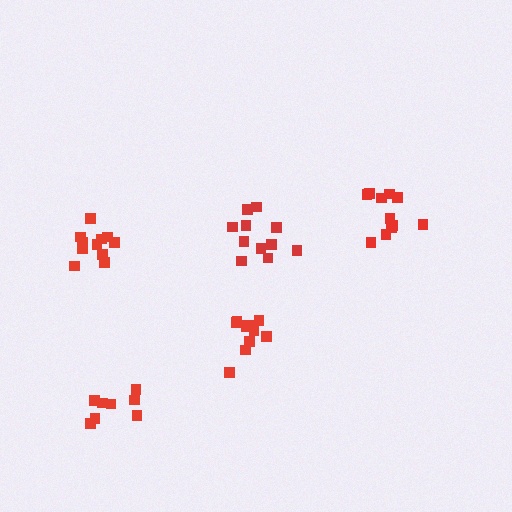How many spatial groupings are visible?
There are 5 spatial groupings.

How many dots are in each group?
Group 1: 11 dots, Group 2: 11 dots, Group 3: 8 dots, Group 4: 11 dots, Group 5: 11 dots (52 total).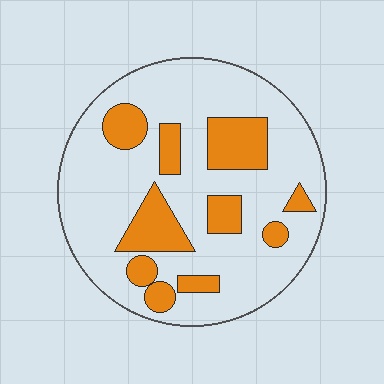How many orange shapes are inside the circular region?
10.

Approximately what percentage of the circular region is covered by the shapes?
Approximately 25%.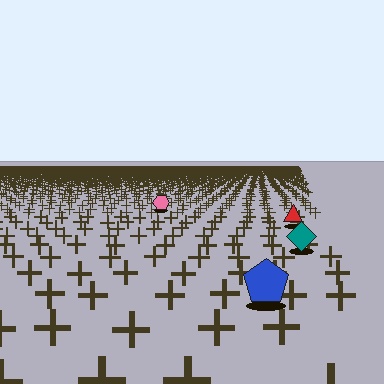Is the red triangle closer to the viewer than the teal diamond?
No. The teal diamond is closer — you can tell from the texture gradient: the ground texture is coarser near it.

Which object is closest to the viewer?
The blue pentagon is closest. The texture marks near it are larger and more spread out.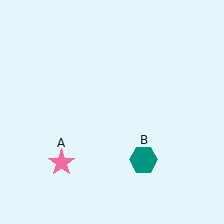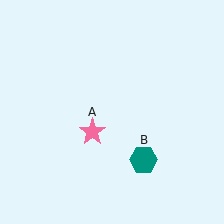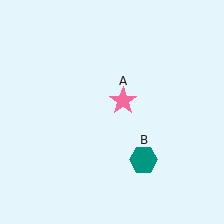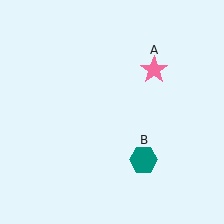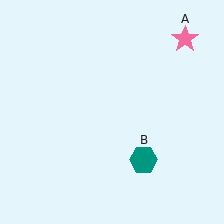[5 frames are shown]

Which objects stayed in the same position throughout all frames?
Teal hexagon (object B) remained stationary.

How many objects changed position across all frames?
1 object changed position: pink star (object A).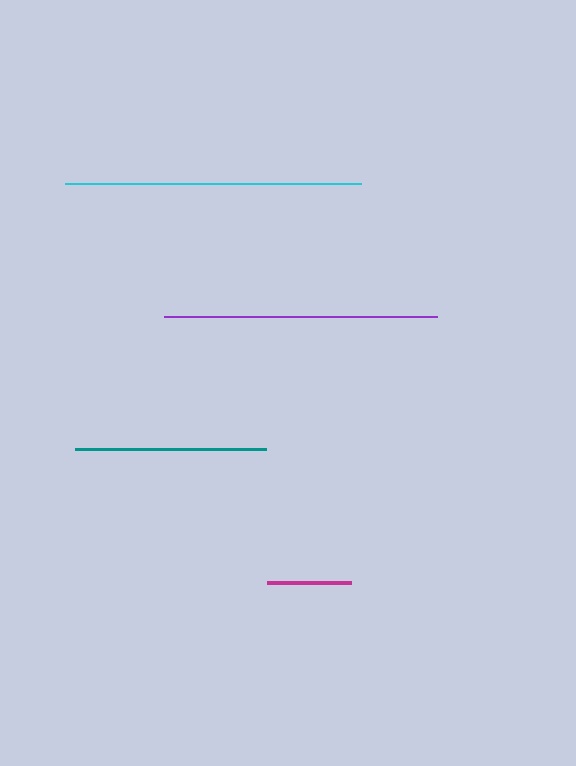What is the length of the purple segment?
The purple segment is approximately 273 pixels long.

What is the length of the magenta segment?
The magenta segment is approximately 84 pixels long.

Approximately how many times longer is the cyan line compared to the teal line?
The cyan line is approximately 1.5 times the length of the teal line.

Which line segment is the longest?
The cyan line is the longest at approximately 296 pixels.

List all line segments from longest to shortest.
From longest to shortest: cyan, purple, teal, magenta.